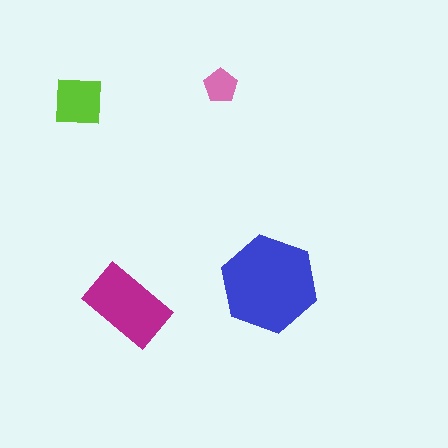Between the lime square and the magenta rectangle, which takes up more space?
The magenta rectangle.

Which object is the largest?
The blue hexagon.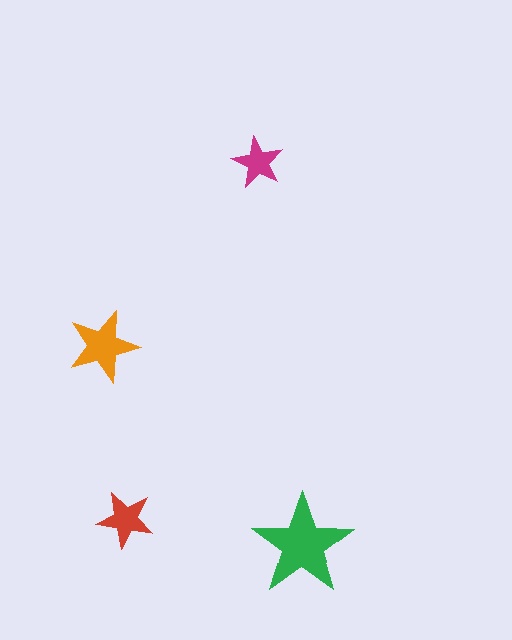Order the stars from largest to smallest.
the green one, the orange one, the red one, the magenta one.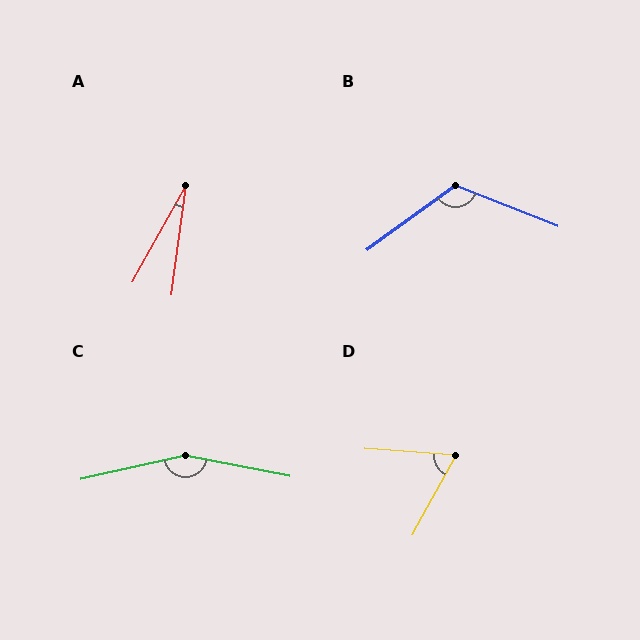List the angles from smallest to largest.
A (21°), D (65°), B (122°), C (157°).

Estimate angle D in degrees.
Approximately 65 degrees.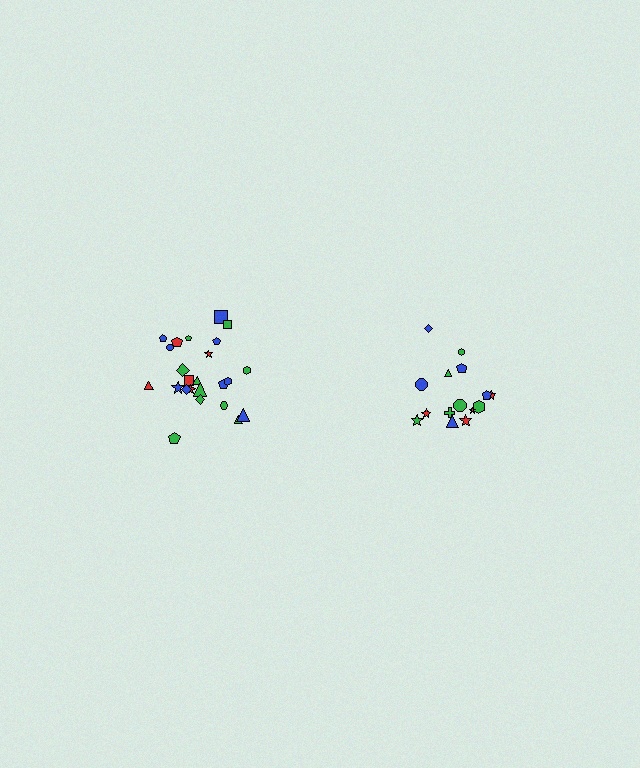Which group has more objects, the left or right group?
The left group.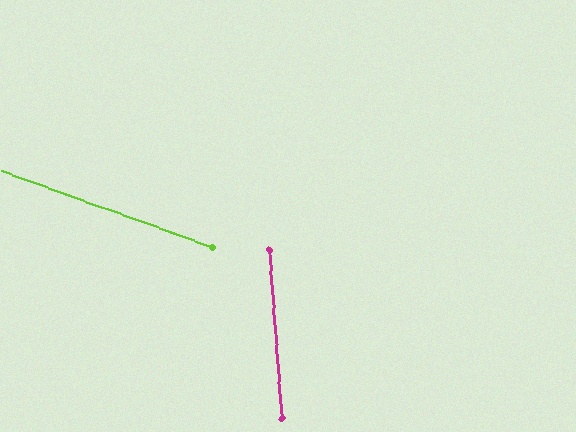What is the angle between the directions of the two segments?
Approximately 66 degrees.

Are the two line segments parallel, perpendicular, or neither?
Neither parallel nor perpendicular — they differ by about 66°.